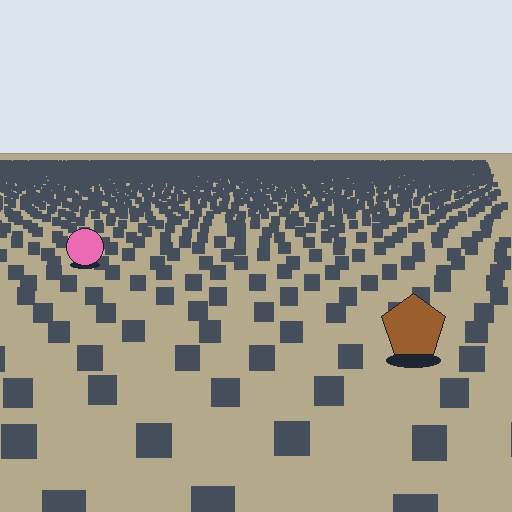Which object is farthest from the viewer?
The pink circle is farthest from the viewer. It appears smaller and the ground texture around it is denser.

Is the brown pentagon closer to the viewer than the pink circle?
Yes. The brown pentagon is closer — you can tell from the texture gradient: the ground texture is coarser near it.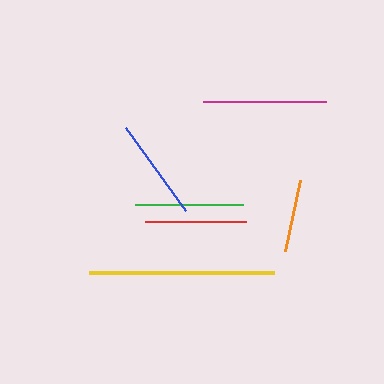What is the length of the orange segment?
The orange segment is approximately 73 pixels long.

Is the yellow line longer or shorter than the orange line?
The yellow line is longer than the orange line.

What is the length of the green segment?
The green segment is approximately 107 pixels long.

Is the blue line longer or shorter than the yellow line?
The yellow line is longer than the blue line.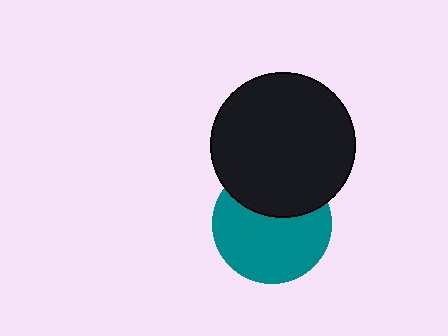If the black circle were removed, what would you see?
You would see the complete teal circle.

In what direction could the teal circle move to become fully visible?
The teal circle could move down. That would shift it out from behind the black circle entirely.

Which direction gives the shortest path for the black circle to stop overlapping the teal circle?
Moving up gives the shortest separation.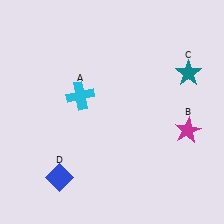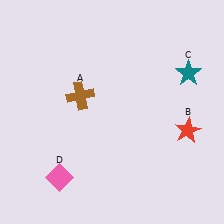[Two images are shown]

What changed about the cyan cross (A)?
In Image 1, A is cyan. In Image 2, it changed to brown.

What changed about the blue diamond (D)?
In Image 1, D is blue. In Image 2, it changed to pink.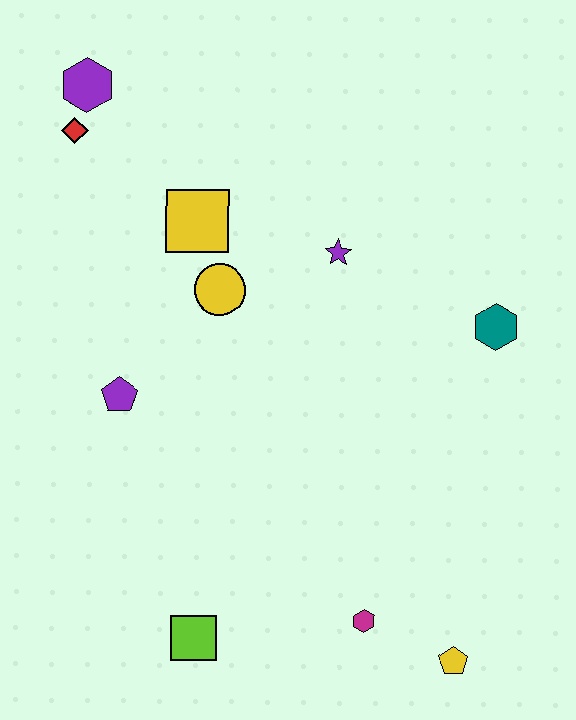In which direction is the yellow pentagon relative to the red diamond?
The yellow pentagon is below the red diamond.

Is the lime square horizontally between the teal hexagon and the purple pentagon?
Yes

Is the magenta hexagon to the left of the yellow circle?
No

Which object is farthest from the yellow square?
The yellow pentagon is farthest from the yellow square.